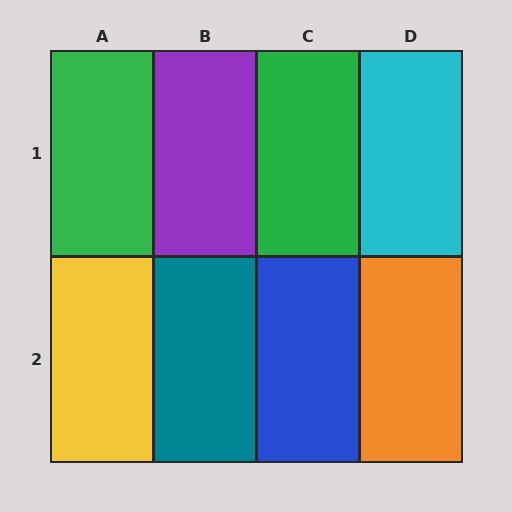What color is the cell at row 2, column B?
Teal.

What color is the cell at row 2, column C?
Blue.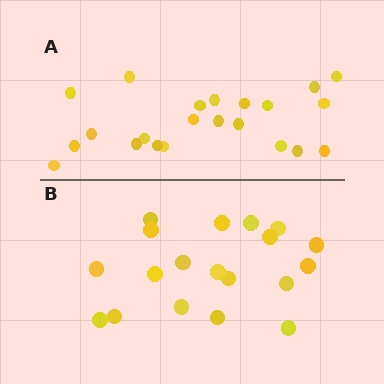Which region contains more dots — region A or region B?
Region A (the top region) has more dots.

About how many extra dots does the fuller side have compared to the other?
Region A has just a few more — roughly 2 or 3 more dots than region B.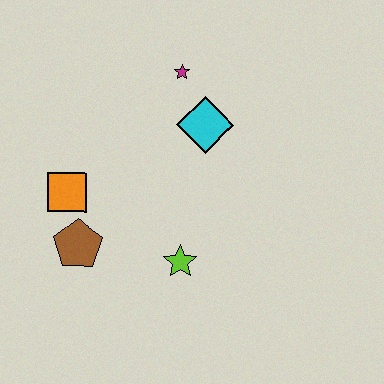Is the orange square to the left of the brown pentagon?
Yes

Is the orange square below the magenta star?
Yes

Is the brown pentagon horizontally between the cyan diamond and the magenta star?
No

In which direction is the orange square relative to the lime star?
The orange square is to the left of the lime star.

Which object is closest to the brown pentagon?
The orange square is closest to the brown pentagon.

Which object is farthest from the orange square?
The magenta star is farthest from the orange square.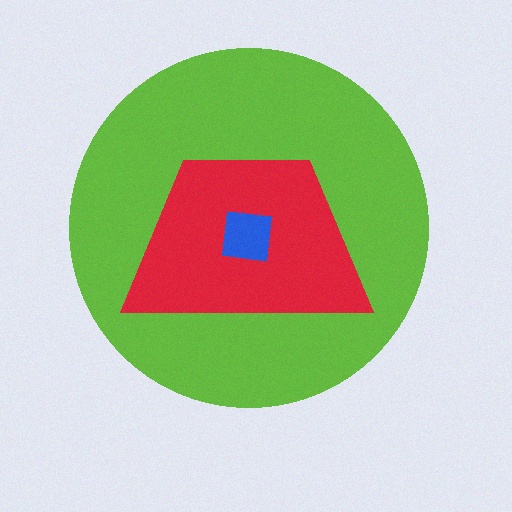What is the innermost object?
The blue square.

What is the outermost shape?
The lime circle.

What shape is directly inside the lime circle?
The red trapezoid.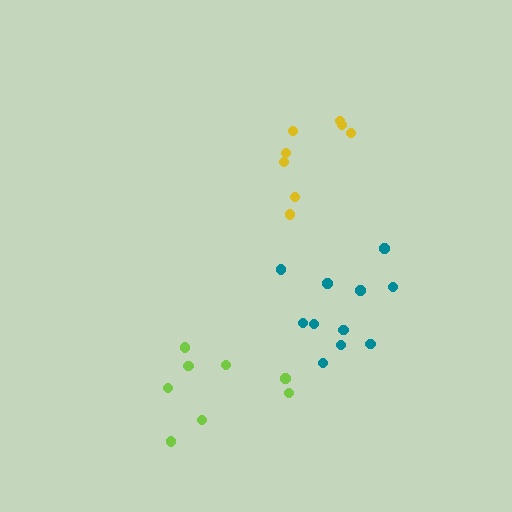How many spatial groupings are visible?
There are 3 spatial groupings.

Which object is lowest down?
The lime cluster is bottommost.